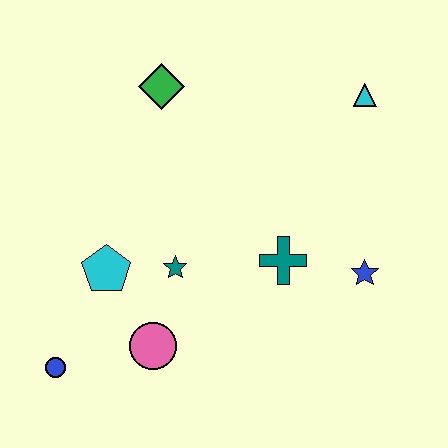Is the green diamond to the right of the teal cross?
No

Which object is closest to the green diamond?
The teal star is closest to the green diamond.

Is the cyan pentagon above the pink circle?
Yes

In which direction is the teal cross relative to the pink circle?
The teal cross is to the right of the pink circle.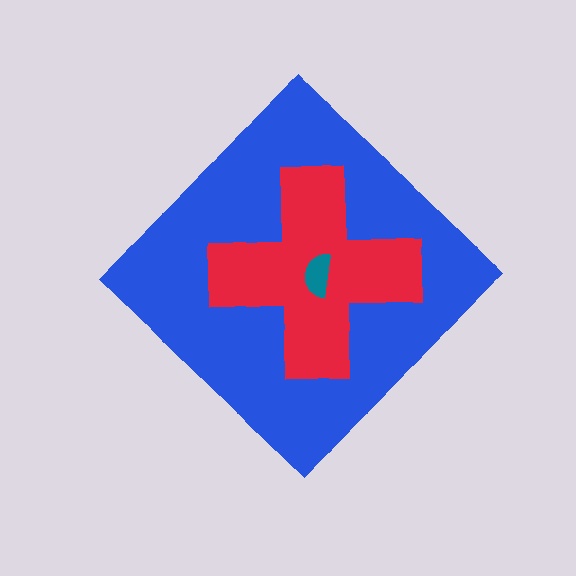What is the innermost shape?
The teal semicircle.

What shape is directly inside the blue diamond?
The red cross.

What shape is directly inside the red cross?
The teal semicircle.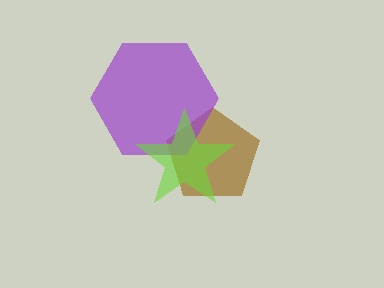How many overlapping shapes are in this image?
There are 3 overlapping shapes in the image.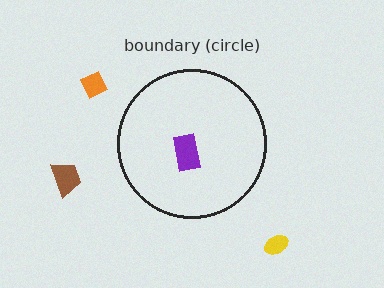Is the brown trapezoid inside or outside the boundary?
Outside.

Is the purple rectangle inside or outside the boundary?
Inside.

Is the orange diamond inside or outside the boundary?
Outside.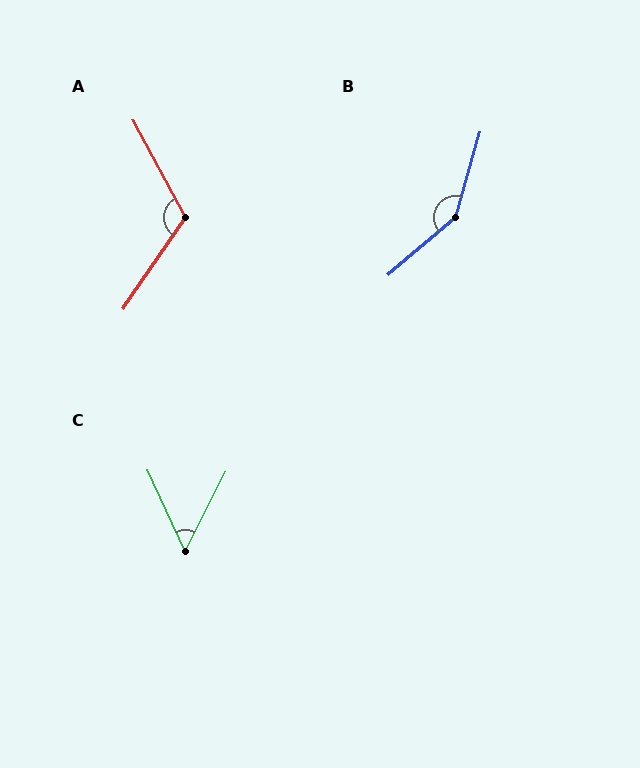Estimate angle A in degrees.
Approximately 117 degrees.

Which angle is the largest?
B, at approximately 146 degrees.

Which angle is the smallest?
C, at approximately 52 degrees.